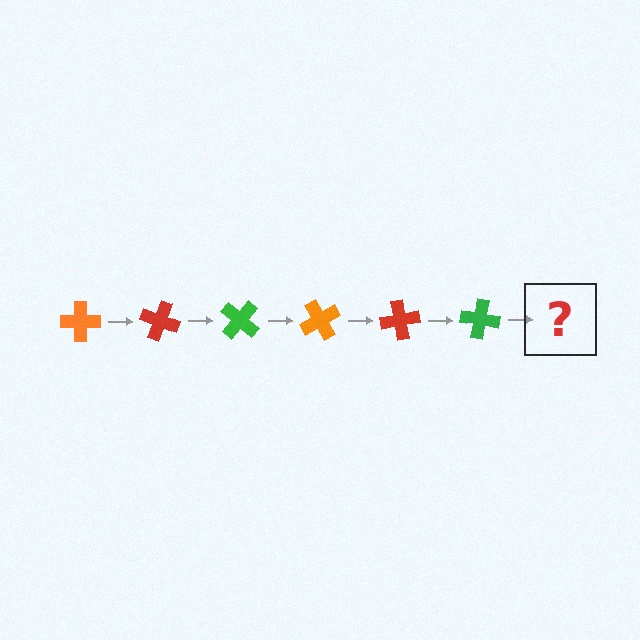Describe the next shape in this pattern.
It should be an orange cross, rotated 120 degrees from the start.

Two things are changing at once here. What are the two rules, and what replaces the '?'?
The two rules are that it rotates 20 degrees each step and the color cycles through orange, red, and green. The '?' should be an orange cross, rotated 120 degrees from the start.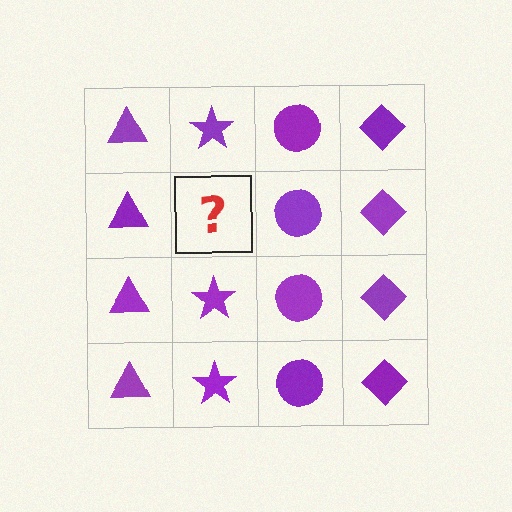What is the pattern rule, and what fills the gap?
The rule is that each column has a consistent shape. The gap should be filled with a purple star.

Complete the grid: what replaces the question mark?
The question mark should be replaced with a purple star.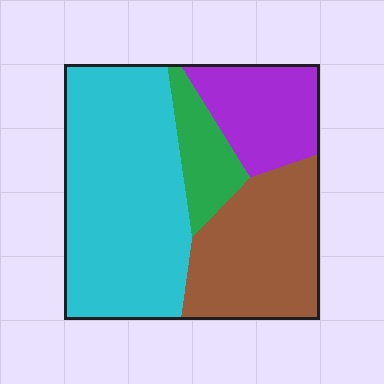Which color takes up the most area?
Cyan, at roughly 45%.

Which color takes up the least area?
Green, at roughly 10%.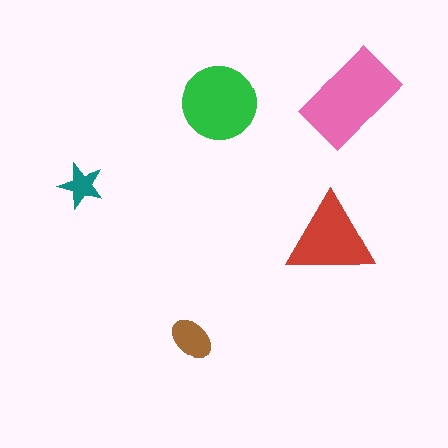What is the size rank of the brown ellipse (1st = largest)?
4th.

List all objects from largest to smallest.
The pink rectangle, the green circle, the red triangle, the brown ellipse, the teal star.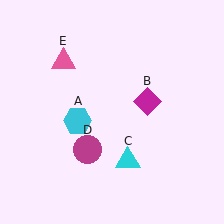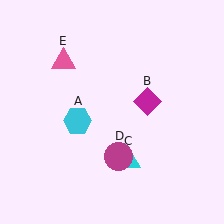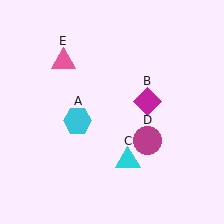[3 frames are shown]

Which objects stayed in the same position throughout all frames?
Cyan hexagon (object A) and magenta diamond (object B) and cyan triangle (object C) and pink triangle (object E) remained stationary.